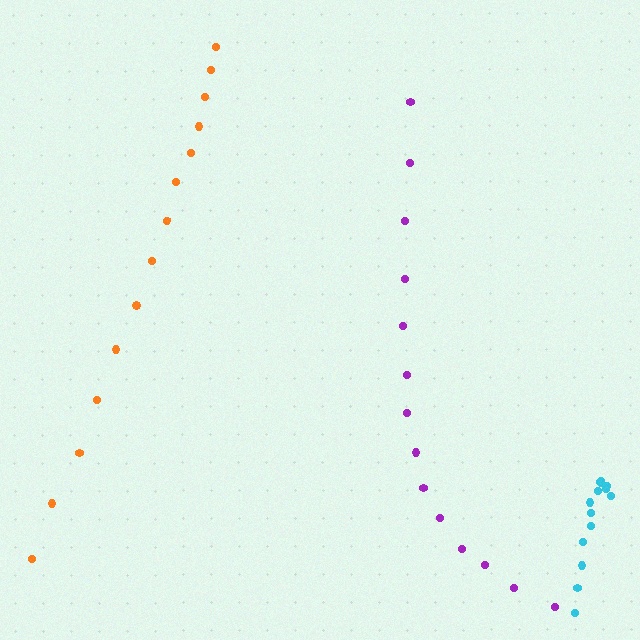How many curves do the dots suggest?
There are 3 distinct paths.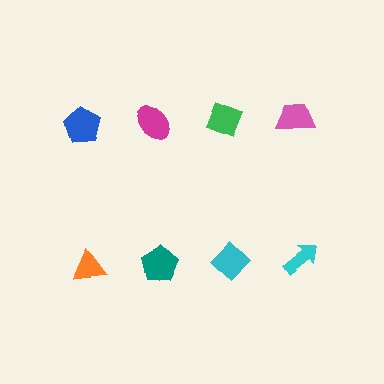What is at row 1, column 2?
A magenta ellipse.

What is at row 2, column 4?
A cyan arrow.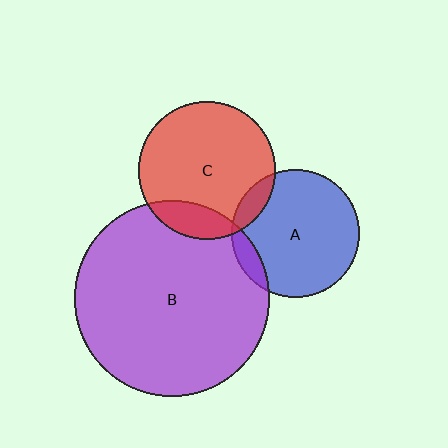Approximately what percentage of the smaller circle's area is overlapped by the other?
Approximately 15%.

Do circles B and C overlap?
Yes.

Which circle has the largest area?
Circle B (purple).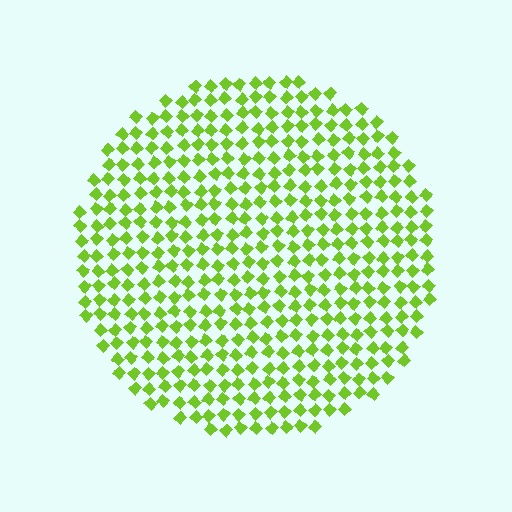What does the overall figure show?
The overall figure shows a circle.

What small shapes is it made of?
It is made of small diamonds.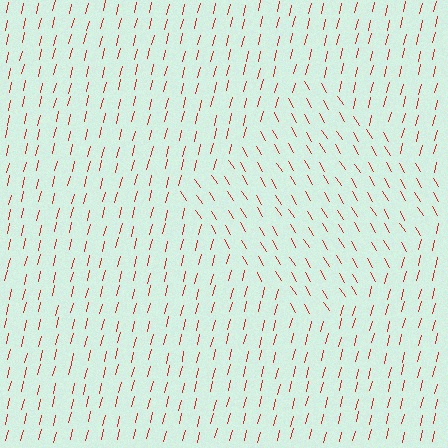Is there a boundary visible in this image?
Yes, there is a texture boundary formed by a change in line orientation.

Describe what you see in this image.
The image is filled with small red line segments. A diamond region in the image has lines oriented differently from the surrounding lines, creating a visible texture boundary.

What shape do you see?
I see a diamond.